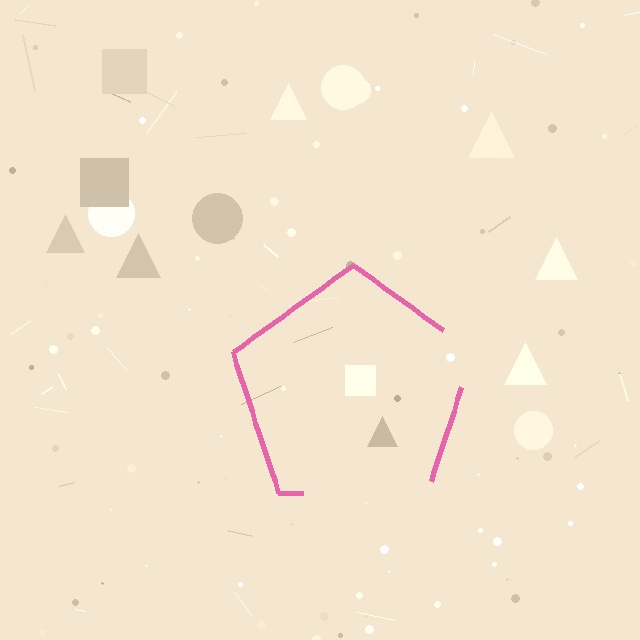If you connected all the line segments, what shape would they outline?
They would outline a pentagon.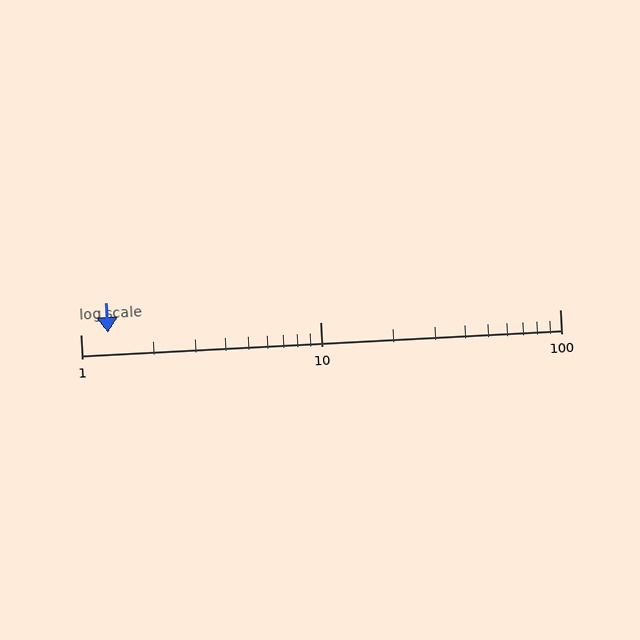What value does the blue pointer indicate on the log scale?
The pointer indicates approximately 1.3.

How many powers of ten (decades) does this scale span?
The scale spans 2 decades, from 1 to 100.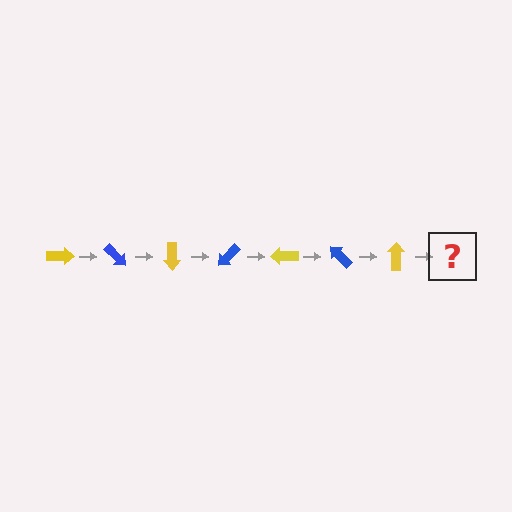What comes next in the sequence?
The next element should be a blue arrow, rotated 315 degrees from the start.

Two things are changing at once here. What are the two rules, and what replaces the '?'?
The two rules are that it rotates 45 degrees each step and the color cycles through yellow and blue. The '?' should be a blue arrow, rotated 315 degrees from the start.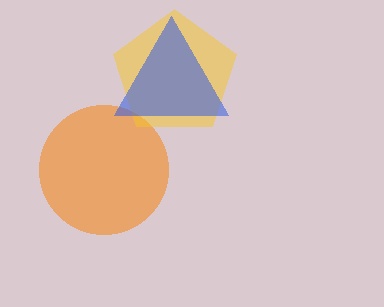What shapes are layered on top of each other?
The layered shapes are: an orange circle, a yellow pentagon, a blue triangle.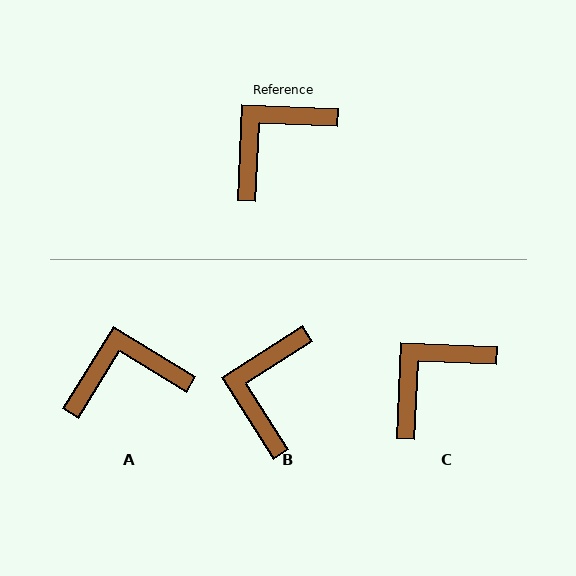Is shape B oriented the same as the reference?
No, it is off by about 35 degrees.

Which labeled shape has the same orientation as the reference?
C.